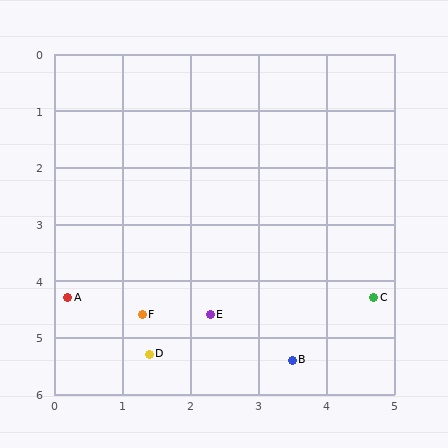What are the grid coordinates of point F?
Point F is at approximately (1.3, 4.6).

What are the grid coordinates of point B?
Point B is at approximately (3.5, 5.4).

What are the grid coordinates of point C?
Point C is at approximately (4.7, 4.3).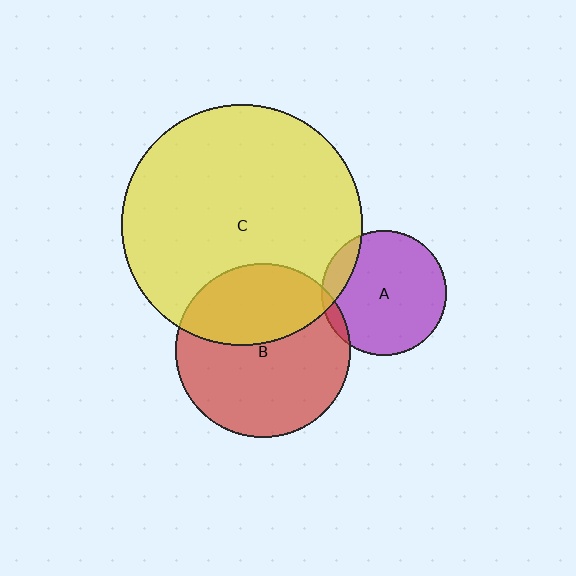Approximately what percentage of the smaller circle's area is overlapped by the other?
Approximately 40%.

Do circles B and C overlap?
Yes.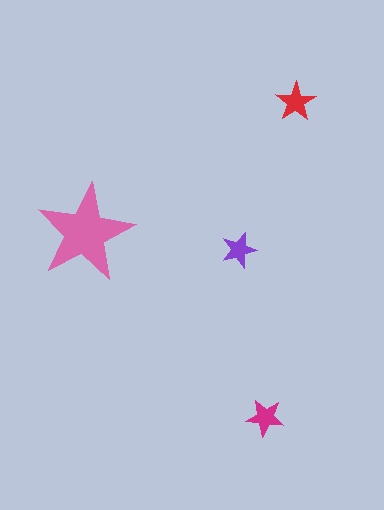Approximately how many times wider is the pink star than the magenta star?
About 2.5 times wider.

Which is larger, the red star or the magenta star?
The red one.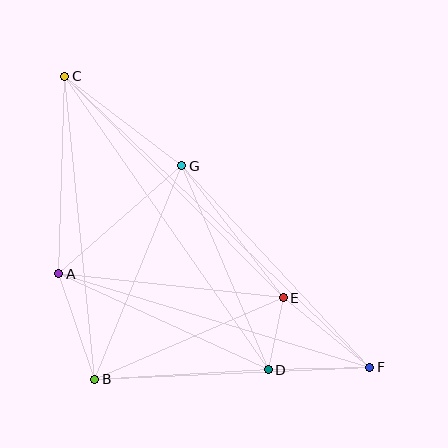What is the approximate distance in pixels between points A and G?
The distance between A and G is approximately 164 pixels.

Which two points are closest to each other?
Points D and E are closest to each other.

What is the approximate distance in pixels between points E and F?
The distance between E and F is approximately 111 pixels.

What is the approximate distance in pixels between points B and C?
The distance between B and C is approximately 304 pixels.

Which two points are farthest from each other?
Points C and F are farthest from each other.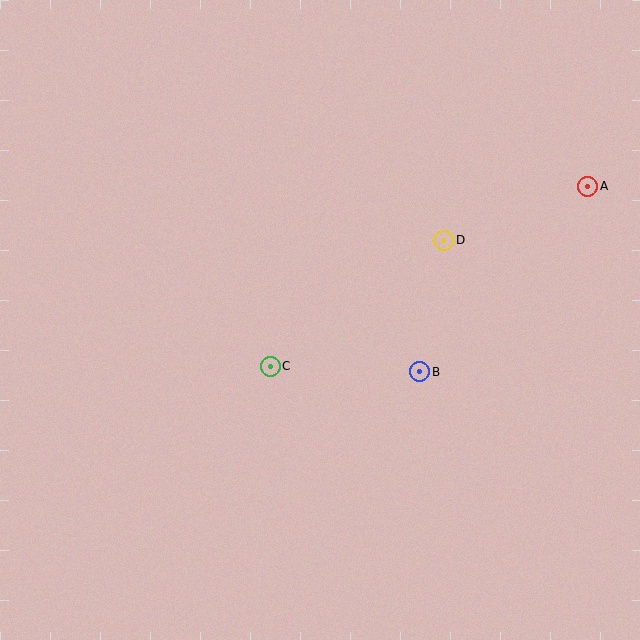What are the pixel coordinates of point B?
Point B is at (420, 372).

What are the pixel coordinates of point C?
Point C is at (270, 366).